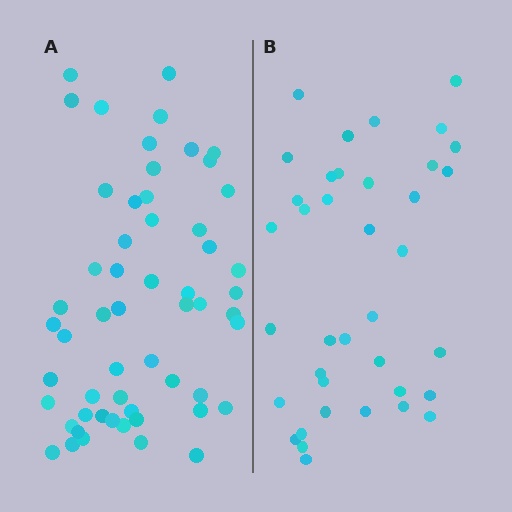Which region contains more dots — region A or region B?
Region A (the left region) has more dots.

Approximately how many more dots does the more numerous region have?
Region A has approximately 20 more dots than region B.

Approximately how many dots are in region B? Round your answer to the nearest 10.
About 40 dots. (The exact count is 38, which rounds to 40.)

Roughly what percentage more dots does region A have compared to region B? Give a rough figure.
About 45% more.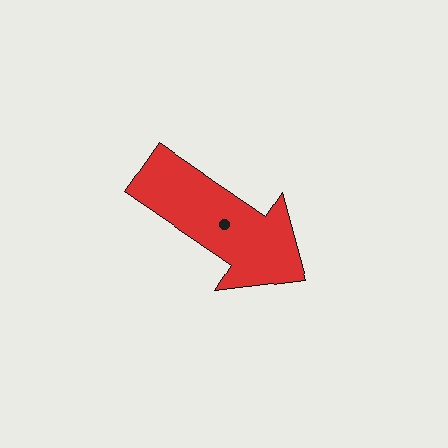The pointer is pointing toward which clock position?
Roughly 4 o'clock.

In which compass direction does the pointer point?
Southeast.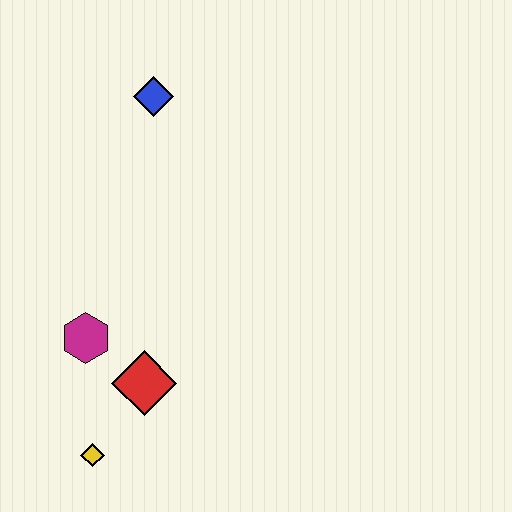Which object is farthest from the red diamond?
The blue diamond is farthest from the red diamond.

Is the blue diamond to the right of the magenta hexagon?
Yes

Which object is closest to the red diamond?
The magenta hexagon is closest to the red diamond.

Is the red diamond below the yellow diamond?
No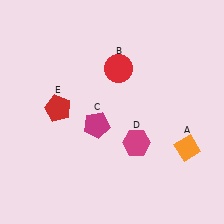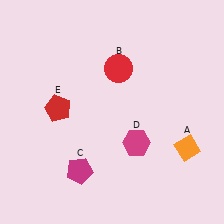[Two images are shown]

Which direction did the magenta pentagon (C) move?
The magenta pentagon (C) moved down.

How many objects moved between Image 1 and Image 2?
1 object moved between the two images.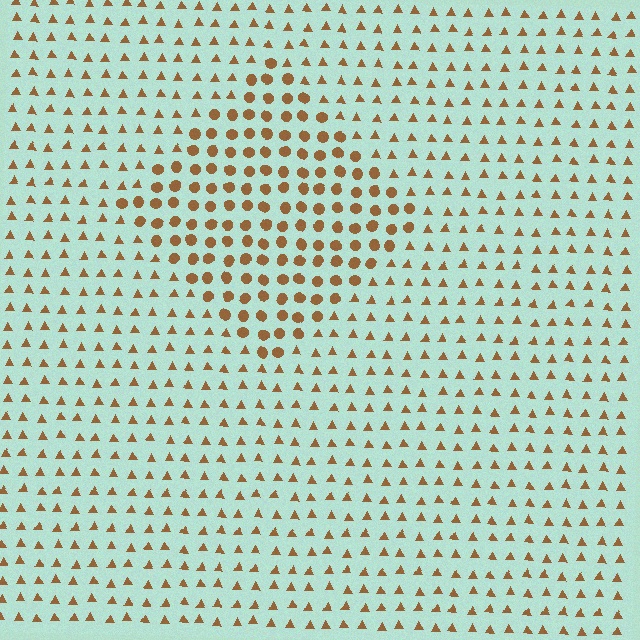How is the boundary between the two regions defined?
The boundary is defined by a change in element shape: circles inside vs. triangles outside. All elements share the same color and spacing.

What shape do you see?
I see a diamond.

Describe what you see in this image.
The image is filled with small brown elements arranged in a uniform grid. A diamond-shaped region contains circles, while the surrounding area contains triangles. The boundary is defined purely by the change in element shape.